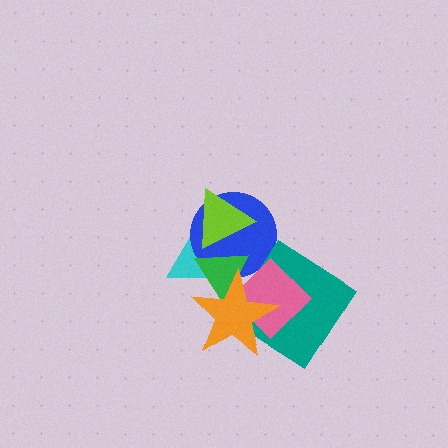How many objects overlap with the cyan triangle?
4 objects overlap with the cyan triangle.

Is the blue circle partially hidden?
Yes, it is partially covered by another shape.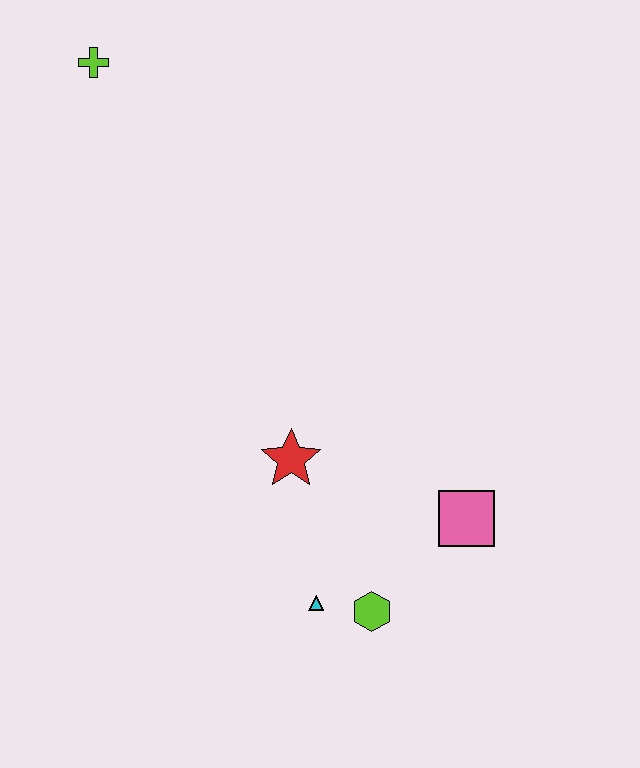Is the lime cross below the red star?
No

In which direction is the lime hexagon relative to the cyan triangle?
The lime hexagon is to the right of the cyan triangle.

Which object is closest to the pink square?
The lime hexagon is closest to the pink square.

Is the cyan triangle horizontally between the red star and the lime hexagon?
Yes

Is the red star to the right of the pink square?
No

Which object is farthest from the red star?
The lime cross is farthest from the red star.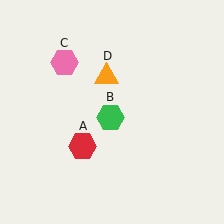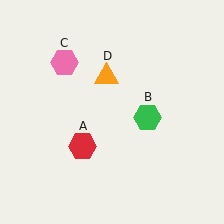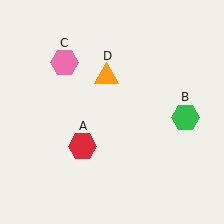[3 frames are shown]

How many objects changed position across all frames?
1 object changed position: green hexagon (object B).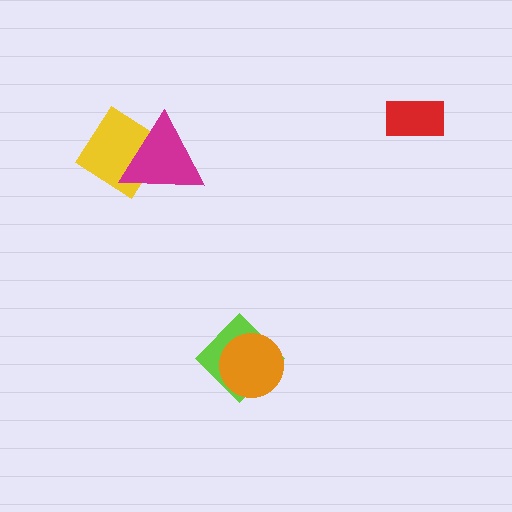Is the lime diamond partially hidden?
Yes, it is partially covered by another shape.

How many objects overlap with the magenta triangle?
1 object overlaps with the magenta triangle.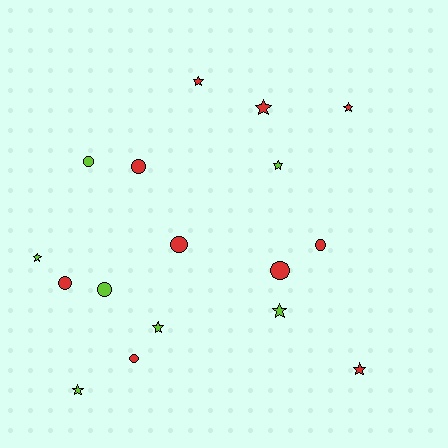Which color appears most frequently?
Red, with 10 objects.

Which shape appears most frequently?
Star, with 9 objects.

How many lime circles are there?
There are 2 lime circles.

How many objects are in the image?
There are 17 objects.